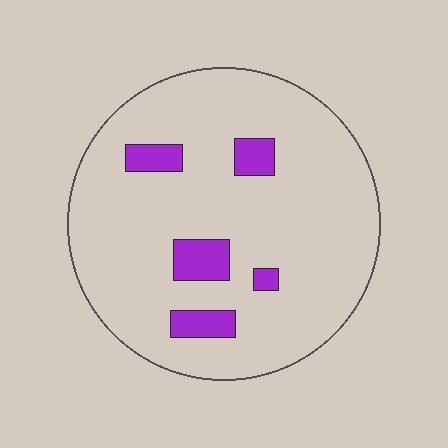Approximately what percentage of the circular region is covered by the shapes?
Approximately 10%.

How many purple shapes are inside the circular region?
5.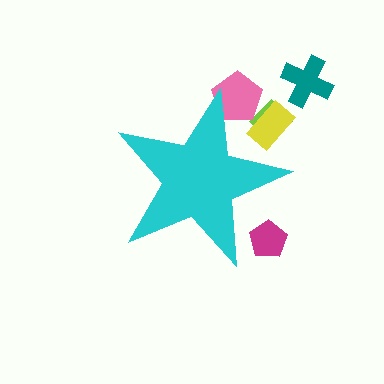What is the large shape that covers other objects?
A cyan star.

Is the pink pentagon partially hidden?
Yes, the pink pentagon is partially hidden behind the cyan star.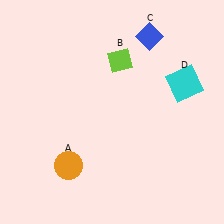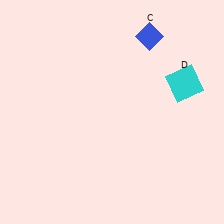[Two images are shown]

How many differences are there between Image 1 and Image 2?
There are 2 differences between the two images.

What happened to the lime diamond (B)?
The lime diamond (B) was removed in Image 2. It was in the top-right area of Image 1.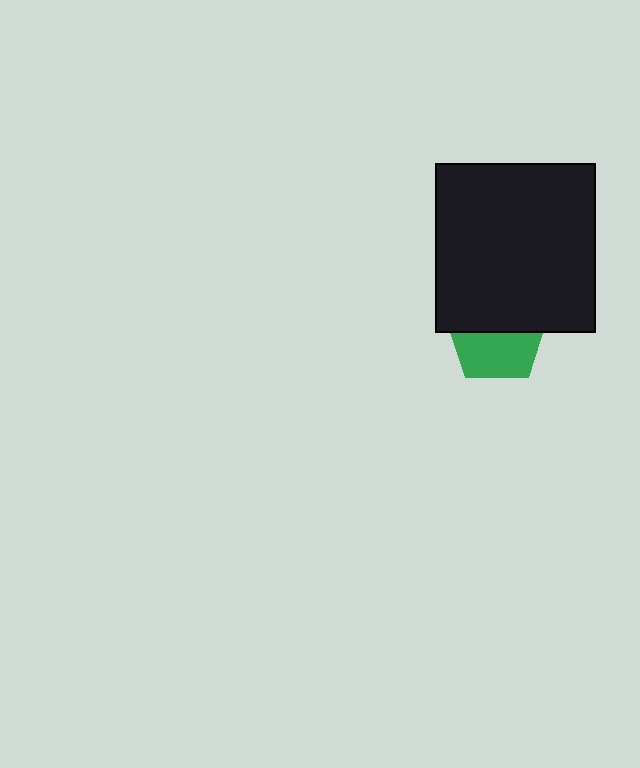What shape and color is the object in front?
The object in front is a black rectangle.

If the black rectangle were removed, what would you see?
You would see the complete green pentagon.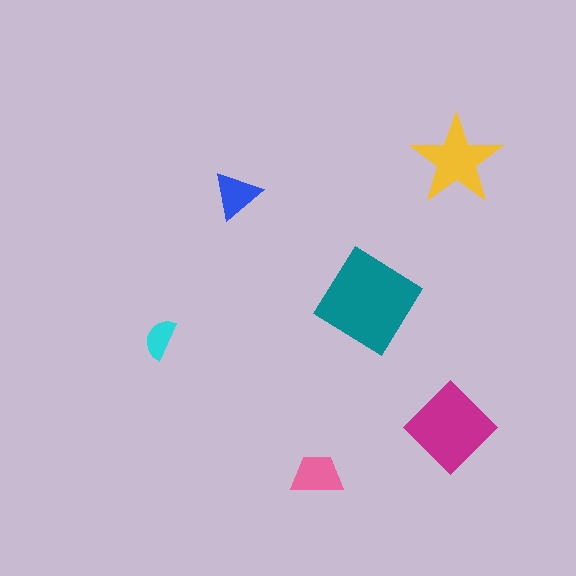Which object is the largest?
The teal diamond.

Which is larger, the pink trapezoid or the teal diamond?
The teal diamond.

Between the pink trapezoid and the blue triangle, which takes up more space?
The pink trapezoid.